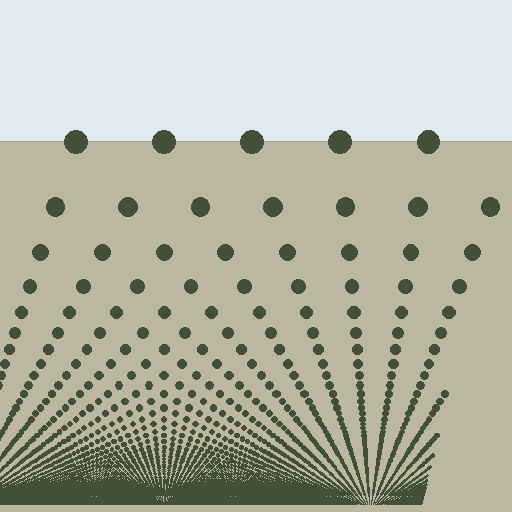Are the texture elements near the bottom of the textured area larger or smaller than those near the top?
Smaller. The gradient is inverted — elements near the bottom are smaller and denser.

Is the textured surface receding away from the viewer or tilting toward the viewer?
The surface appears to tilt toward the viewer. Texture elements get larger and sparser toward the top.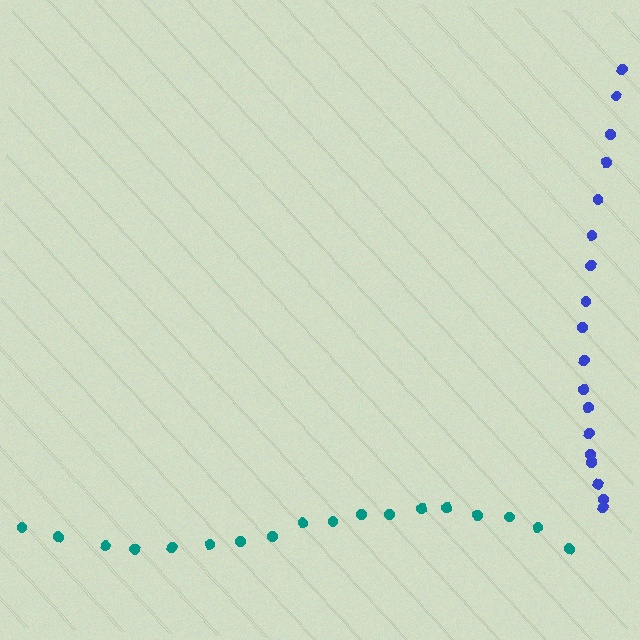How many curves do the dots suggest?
There are 2 distinct paths.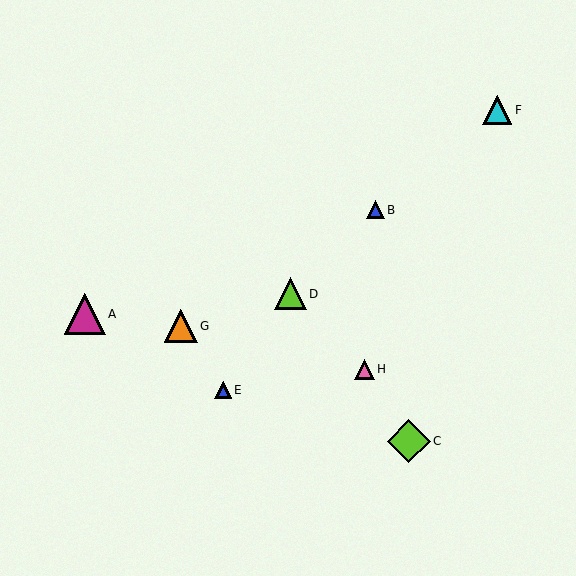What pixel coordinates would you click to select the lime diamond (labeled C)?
Click at (409, 441) to select the lime diamond C.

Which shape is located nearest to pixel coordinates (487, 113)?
The cyan triangle (labeled F) at (497, 110) is nearest to that location.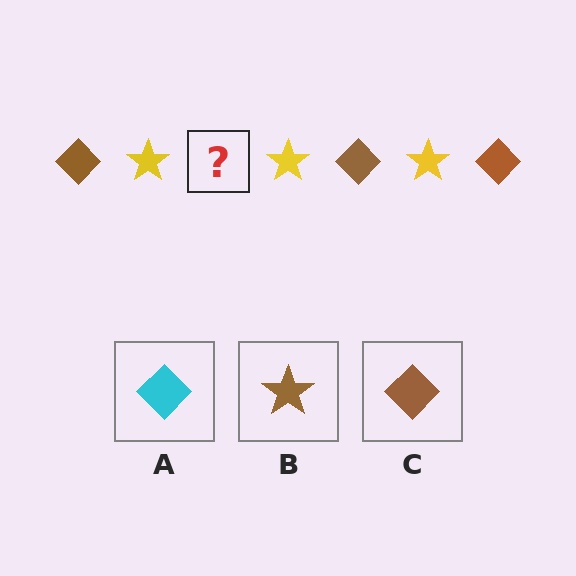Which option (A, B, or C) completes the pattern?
C.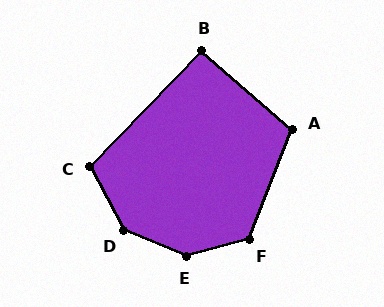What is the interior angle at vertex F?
Approximately 127 degrees (obtuse).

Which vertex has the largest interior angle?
E, at approximately 142 degrees.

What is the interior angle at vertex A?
Approximately 110 degrees (obtuse).